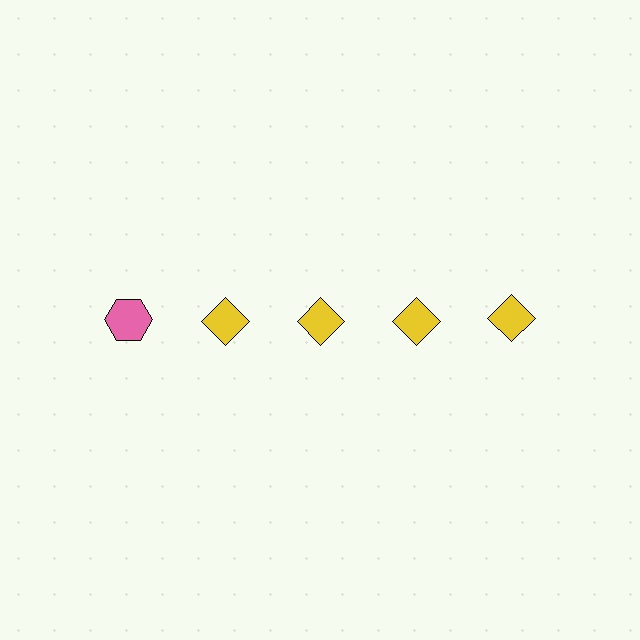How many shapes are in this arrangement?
There are 5 shapes arranged in a grid pattern.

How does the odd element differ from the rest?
It differs in both color (pink instead of yellow) and shape (hexagon instead of diamond).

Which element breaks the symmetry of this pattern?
The pink hexagon in the top row, leftmost column breaks the symmetry. All other shapes are yellow diamonds.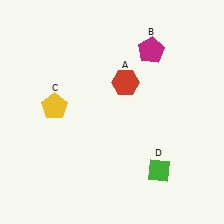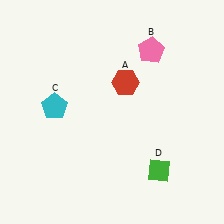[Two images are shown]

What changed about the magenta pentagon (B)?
In Image 1, B is magenta. In Image 2, it changed to pink.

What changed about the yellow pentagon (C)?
In Image 1, C is yellow. In Image 2, it changed to cyan.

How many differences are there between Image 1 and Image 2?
There are 2 differences between the two images.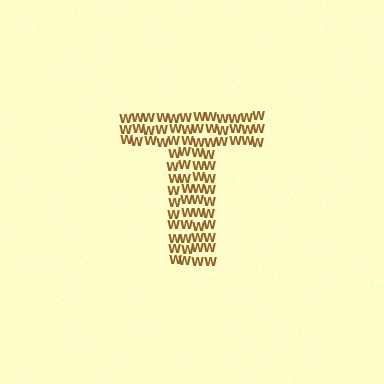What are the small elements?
The small elements are letter W's.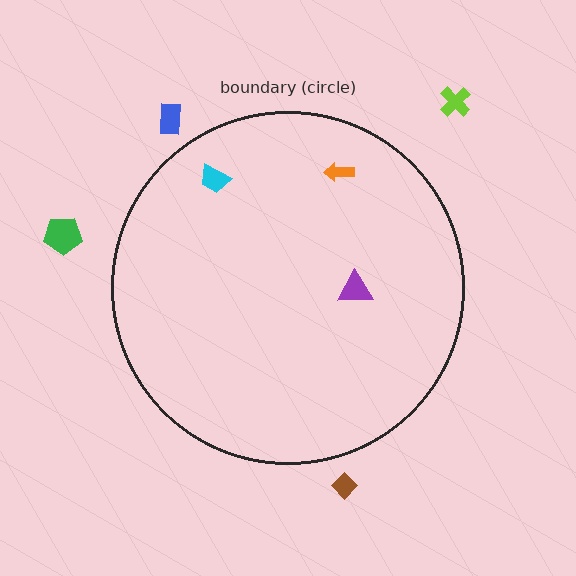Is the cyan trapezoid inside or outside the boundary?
Inside.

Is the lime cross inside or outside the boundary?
Outside.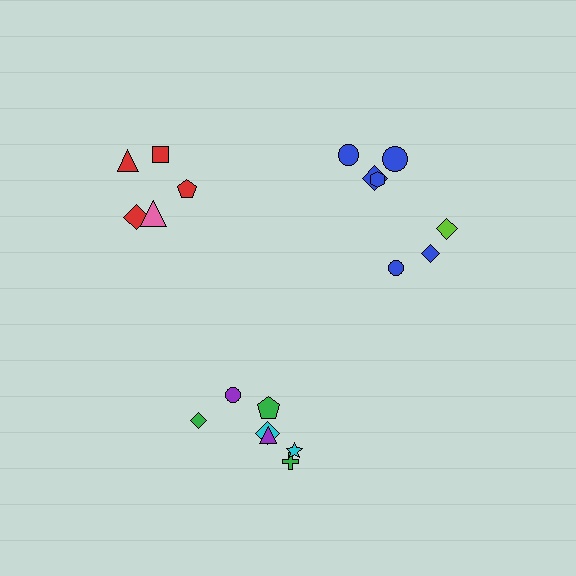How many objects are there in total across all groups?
There are 19 objects.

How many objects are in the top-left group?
There are 5 objects.